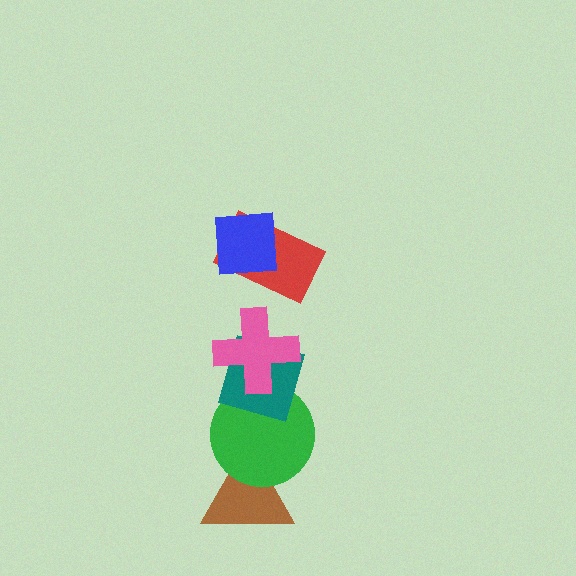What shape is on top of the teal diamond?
The pink cross is on top of the teal diamond.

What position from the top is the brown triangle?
The brown triangle is 6th from the top.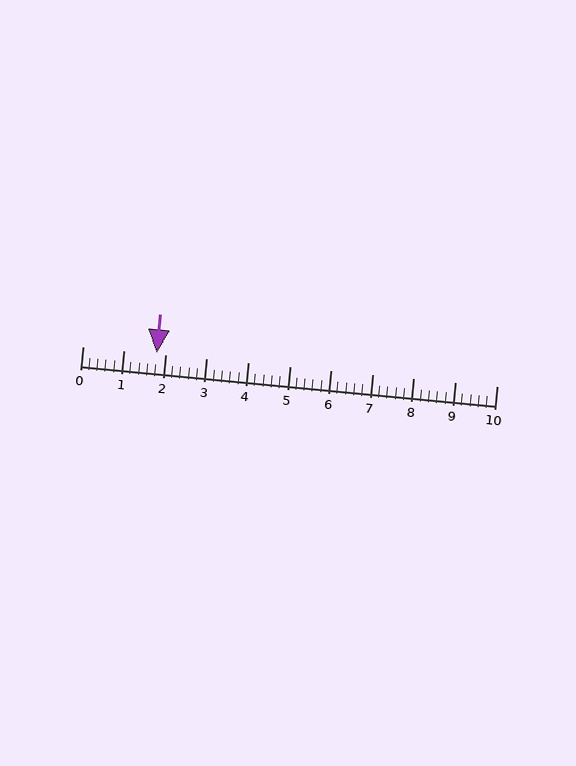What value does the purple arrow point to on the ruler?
The purple arrow points to approximately 1.8.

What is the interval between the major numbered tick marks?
The major tick marks are spaced 1 units apart.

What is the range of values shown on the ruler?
The ruler shows values from 0 to 10.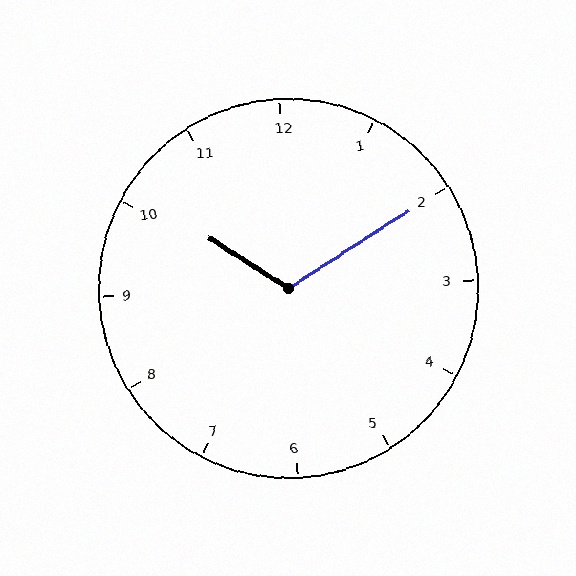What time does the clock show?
10:10.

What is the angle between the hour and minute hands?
Approximately 115 degrees.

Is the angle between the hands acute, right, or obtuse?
It is obtuse.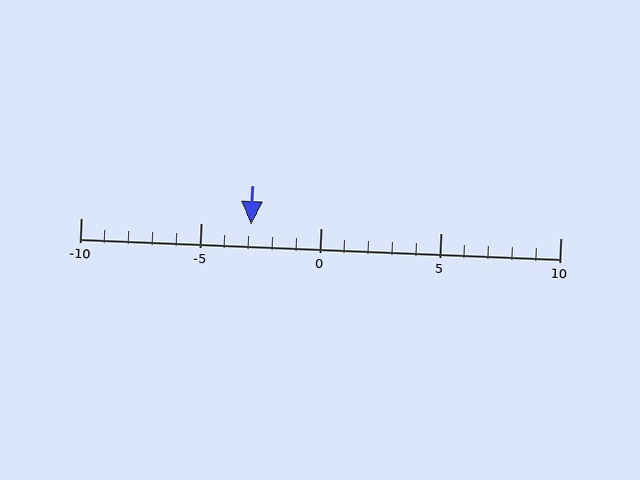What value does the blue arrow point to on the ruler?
The blue arrow points to approximately -3.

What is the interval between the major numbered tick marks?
The major tick marks are spaced 5 units apart.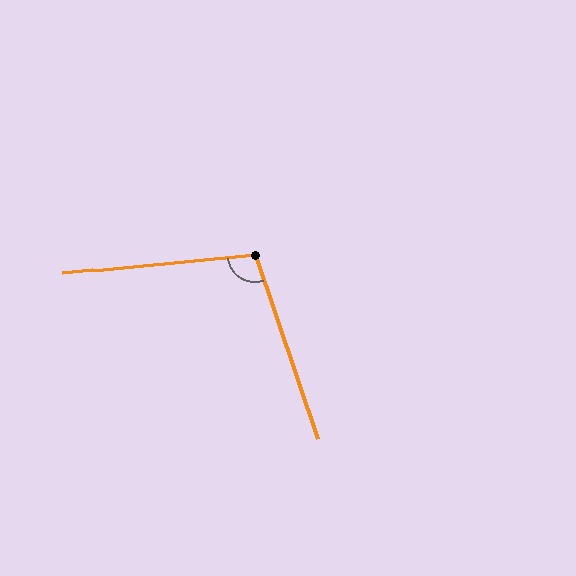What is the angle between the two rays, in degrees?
Approximately 103 degrees.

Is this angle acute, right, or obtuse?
It is obtuse.